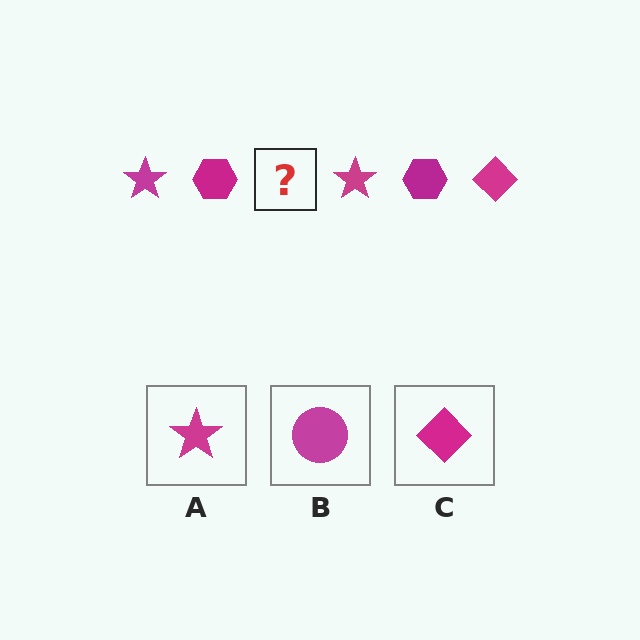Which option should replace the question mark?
Option C.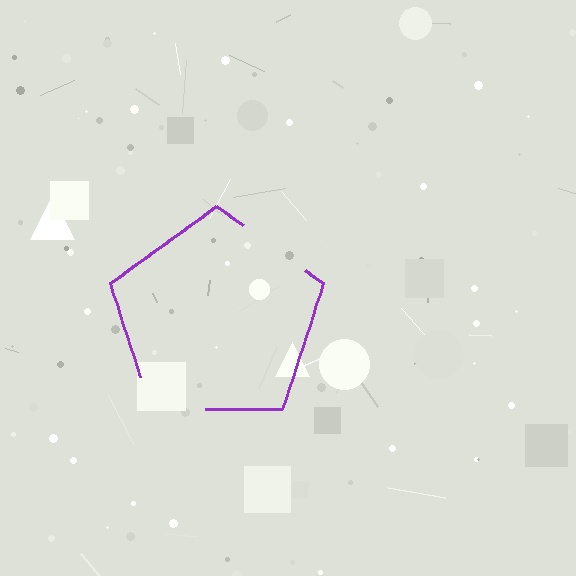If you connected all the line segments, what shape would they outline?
They would outline a pentagon.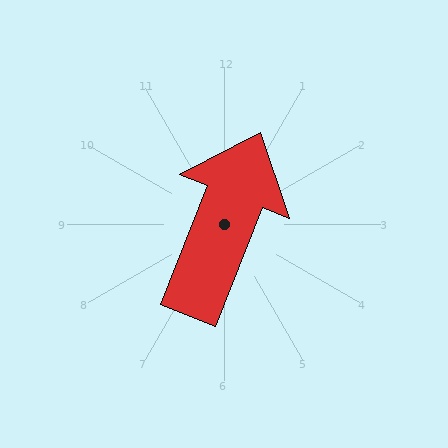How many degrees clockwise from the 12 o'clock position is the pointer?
Approximately 22 degrees.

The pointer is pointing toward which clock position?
Roughly 1 o'clock.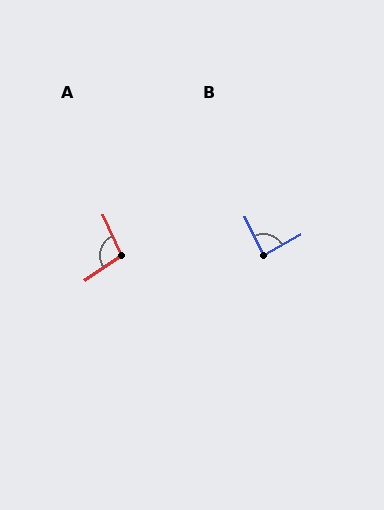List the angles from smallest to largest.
B (87°), A (101°).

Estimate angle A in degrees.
Approximately 101 degrees.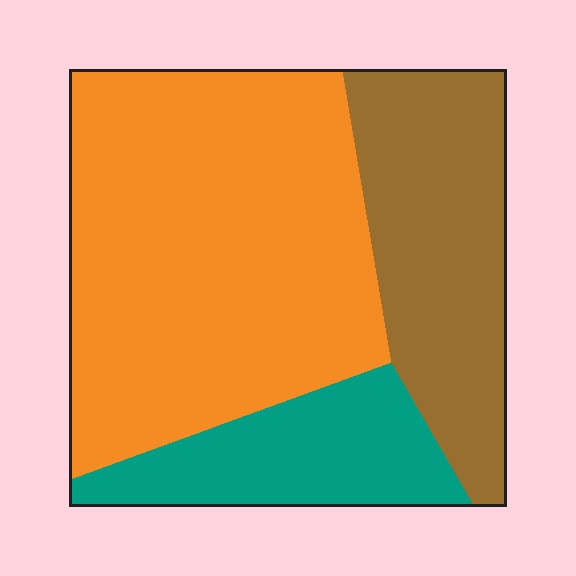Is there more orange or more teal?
Orange.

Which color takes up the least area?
Teal, at roughly 20%.